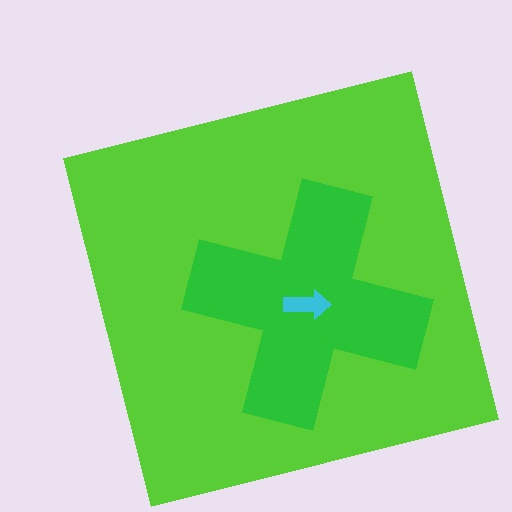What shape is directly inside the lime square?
The green cross.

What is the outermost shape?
The lime square.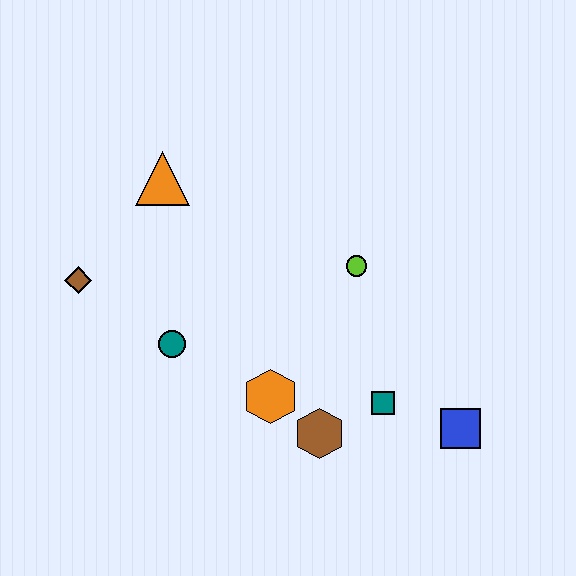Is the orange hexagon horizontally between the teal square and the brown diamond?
Yes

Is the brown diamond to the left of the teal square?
Yes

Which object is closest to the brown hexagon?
The orange hexagon is closest to the brown hexagon.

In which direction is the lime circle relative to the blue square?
The lime circle is above the blue square.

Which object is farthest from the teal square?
The brown diamond is farthest from the teal square.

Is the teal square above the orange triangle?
No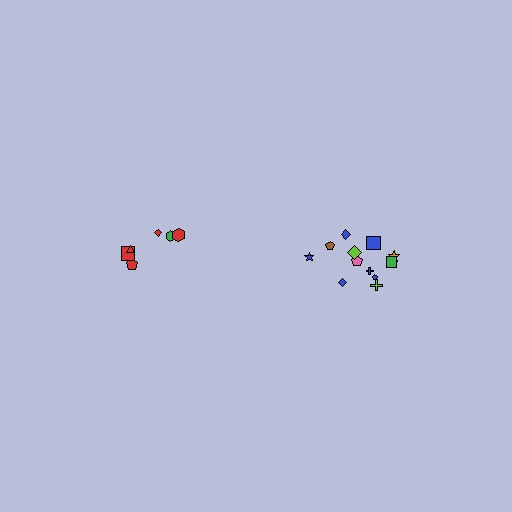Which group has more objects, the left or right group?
The right group.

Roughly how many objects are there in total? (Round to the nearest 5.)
Roughly 20 objects in total.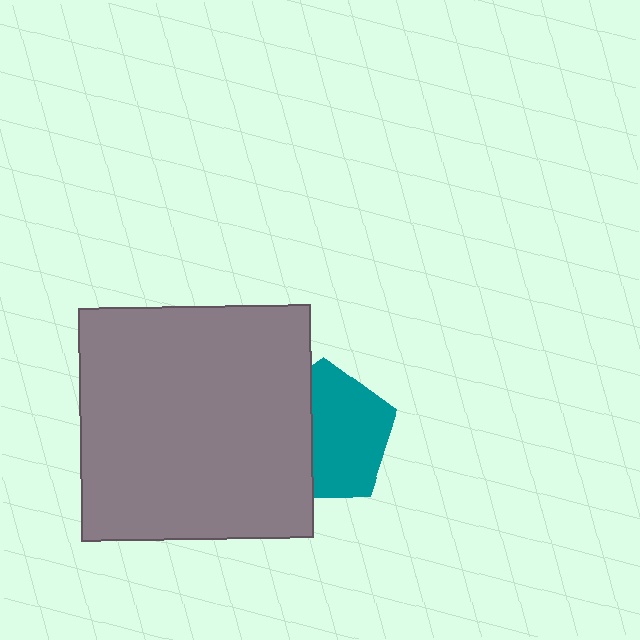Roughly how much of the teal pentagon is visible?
About half of it is visible (roughly 60%).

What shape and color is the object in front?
The object in front is a gray square.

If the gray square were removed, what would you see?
You would see the complete teal pentagon.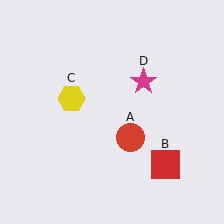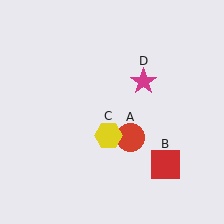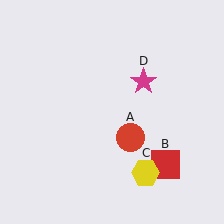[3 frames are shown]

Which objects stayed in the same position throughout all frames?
Red circle (object A) and red square (object B) and magenta star (object D) remained stationary.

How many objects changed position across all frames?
1 object changed position: yellow hexagon (object C).